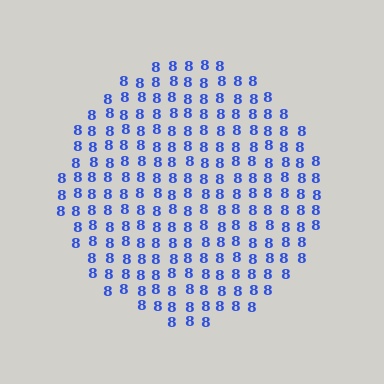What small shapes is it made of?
It is made of small digit 8's.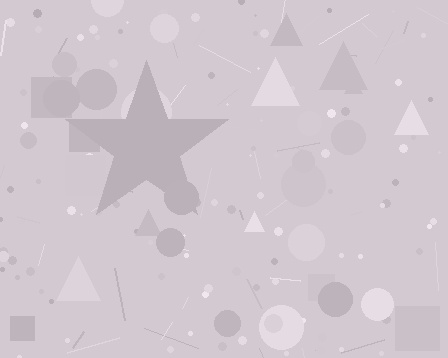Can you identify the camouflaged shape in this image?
The camouflaged shape is a star.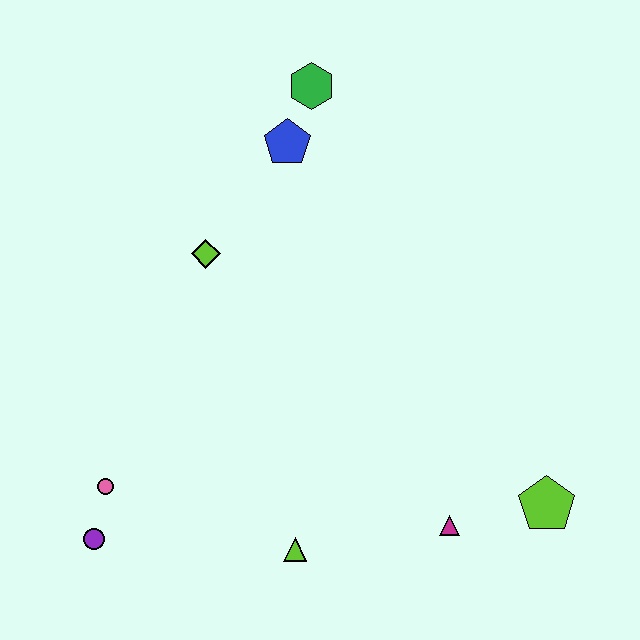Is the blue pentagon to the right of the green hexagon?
No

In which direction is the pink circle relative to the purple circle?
The pink circle is above the purple circle.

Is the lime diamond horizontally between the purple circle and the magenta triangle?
Yes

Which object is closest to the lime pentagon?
The magenta triangle is closest to the lime pentagon.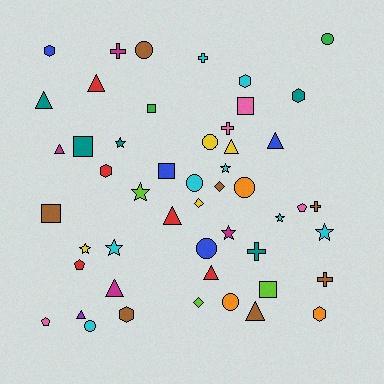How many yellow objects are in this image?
There are 4 yellow objects.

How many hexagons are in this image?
There are 6 hexagons.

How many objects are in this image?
There are 50 objects.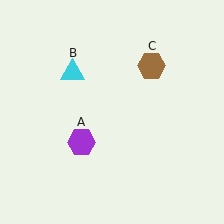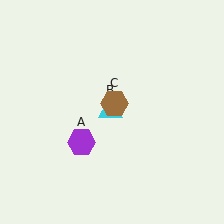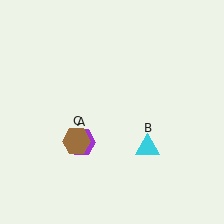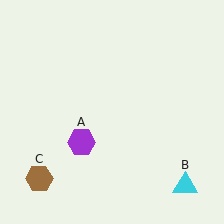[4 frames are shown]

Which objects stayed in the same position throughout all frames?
Purple hexagon (object A) remained stationary.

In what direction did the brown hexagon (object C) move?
The brown hexagon (object C) moved down and to the left.